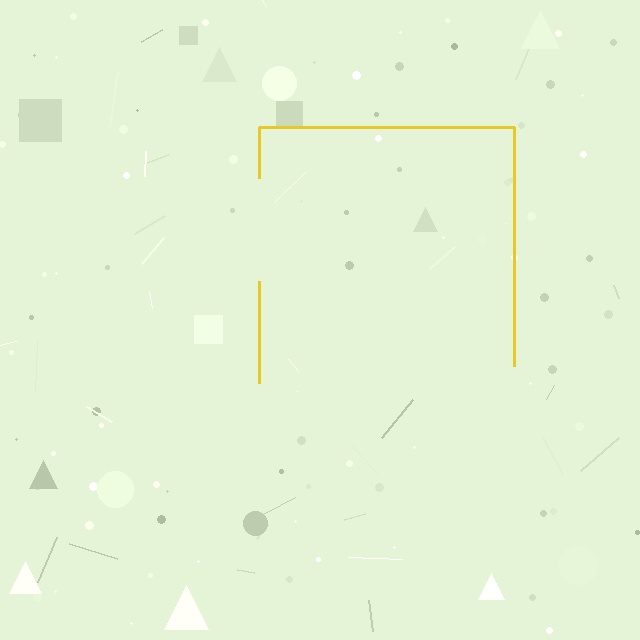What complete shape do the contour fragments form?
The contour fragments form a square.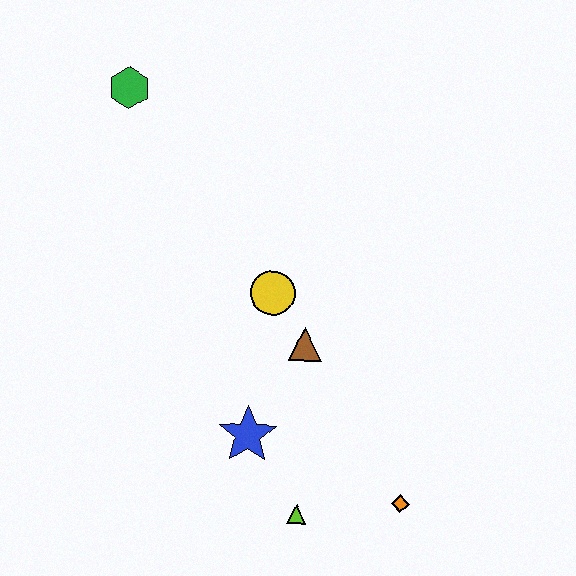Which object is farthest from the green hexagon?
The orange diamond is farthest from the green hexagon.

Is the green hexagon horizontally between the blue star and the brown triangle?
No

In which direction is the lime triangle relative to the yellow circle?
The lime triangle is below the yellow circle.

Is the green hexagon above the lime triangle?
Yes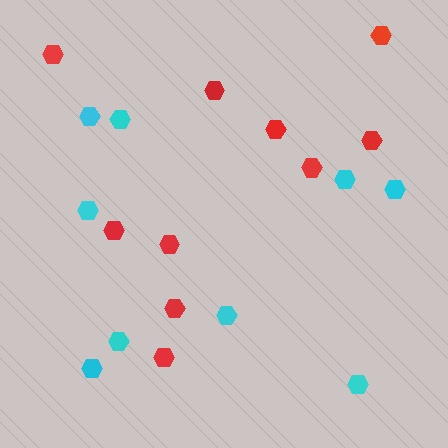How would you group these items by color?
There are 2 groups: one group of red hexagons (10) and one group of cyan hexagons (9).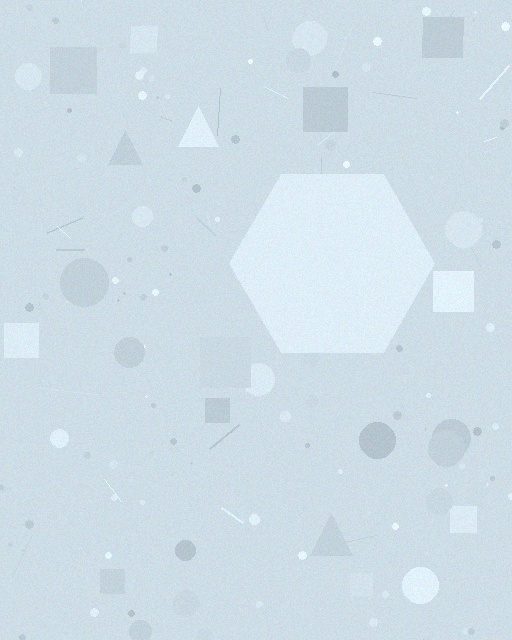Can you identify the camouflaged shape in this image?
The camouflaged shape is a hexagon.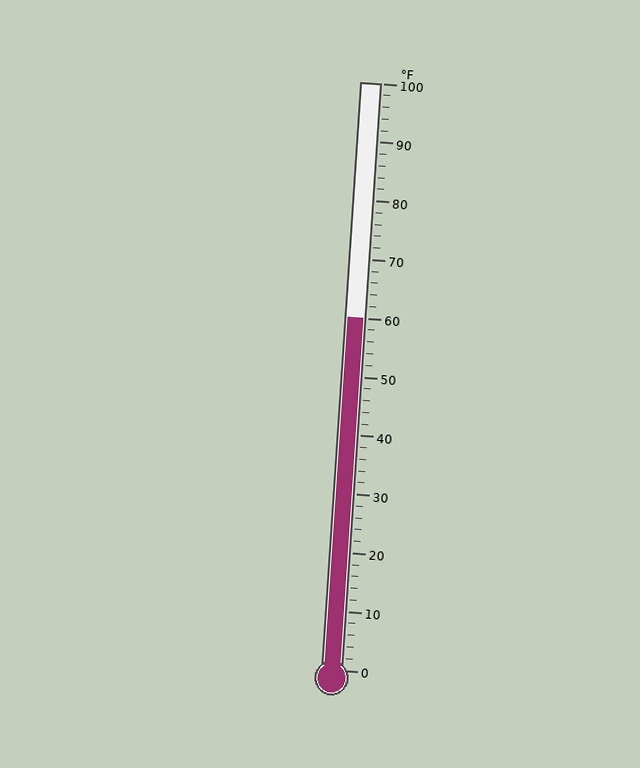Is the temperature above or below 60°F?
The temperature is at 60°F.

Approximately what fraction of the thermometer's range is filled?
The thermometer is filled to approximately 60% of its range.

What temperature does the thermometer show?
The thermometer shows approximately 60°F.